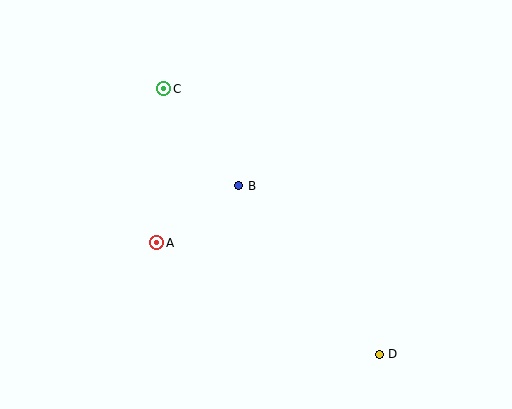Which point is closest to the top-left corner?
Point C is closest to the top-left corner.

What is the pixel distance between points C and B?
The distance between C and B is 123 pixels.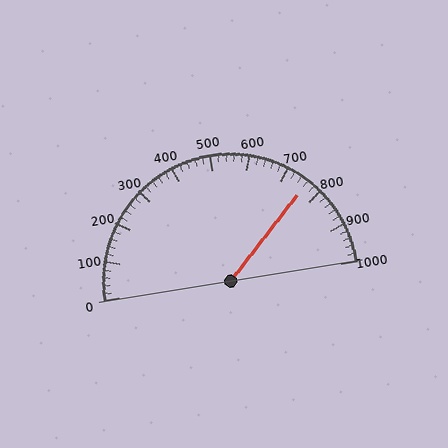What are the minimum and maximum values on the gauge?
The gauge ranges from 0 to 1000.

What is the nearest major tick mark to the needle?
The nearest major tick mark is 800.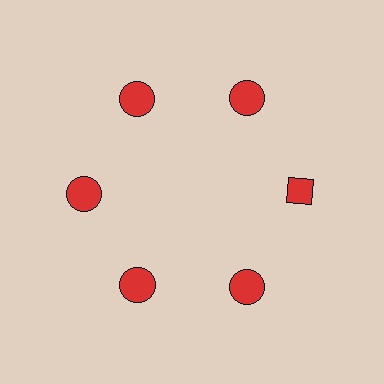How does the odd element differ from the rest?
It has a different shape: diamond instead of circle.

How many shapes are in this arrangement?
There are 6 shapes arranged in a ring pattern.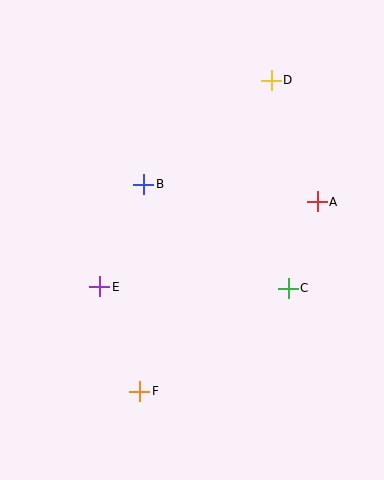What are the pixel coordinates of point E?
Point E is at (100, 287).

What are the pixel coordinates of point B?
Point B is at (144, 184).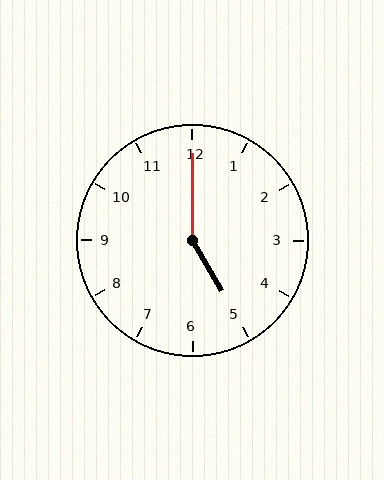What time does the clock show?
5:00.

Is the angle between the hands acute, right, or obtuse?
It is obtuse.